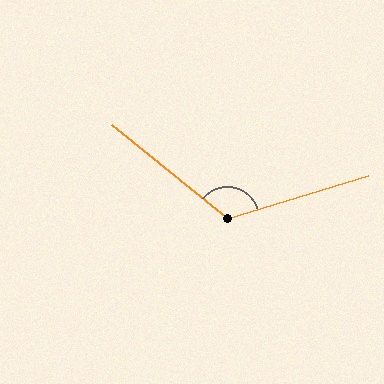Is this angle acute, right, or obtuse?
It is obtuse.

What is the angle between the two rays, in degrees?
Approximately 124 degrees.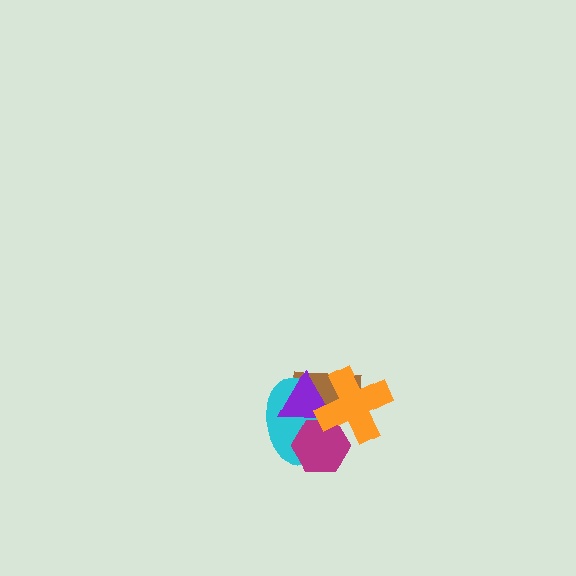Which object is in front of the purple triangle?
The orange cross is in front of the purple triangle.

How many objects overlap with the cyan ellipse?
4 objects overlap with the cyan ellipse.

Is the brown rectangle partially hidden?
Yes, it is partially covered by another shape.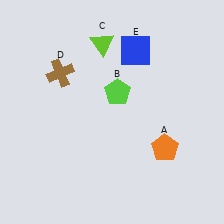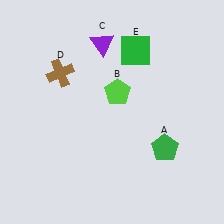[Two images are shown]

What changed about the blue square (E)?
In Image 1, E is blue. In Image 2, it changed to green.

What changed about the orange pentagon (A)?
In Image 1, A is orange. In Image 2, it changed to green.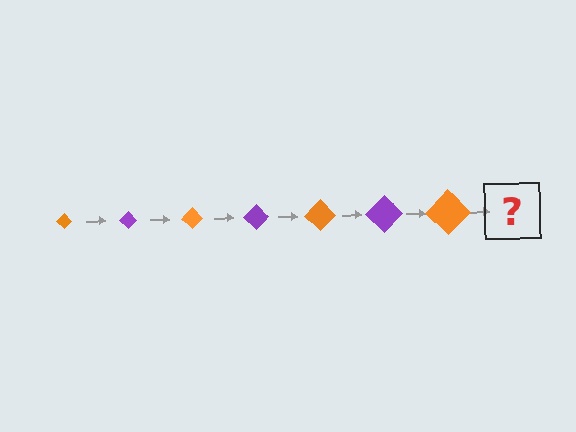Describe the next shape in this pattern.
It should be a purple diamond, larger than the previous one.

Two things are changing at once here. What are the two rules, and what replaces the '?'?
The two rules are that the diamond grows larger each step and the color cycles through orange and purple. The '?' should be a purple diamond, larger than the previous one.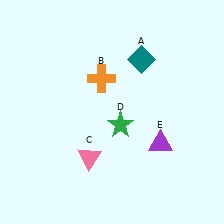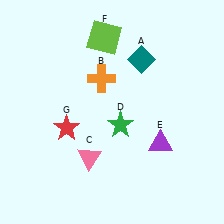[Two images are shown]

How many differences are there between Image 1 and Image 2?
There are 2 differences between the two images.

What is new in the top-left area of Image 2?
A lime square (F) was added in the top-left area of Image 2.